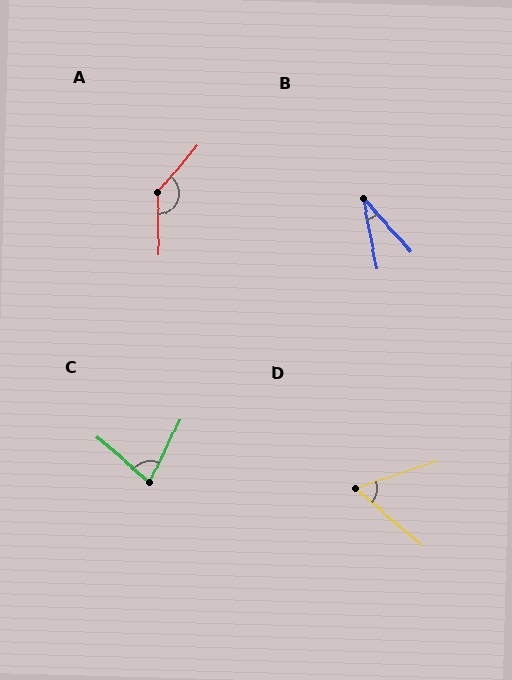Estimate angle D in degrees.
Approximately 60 degrees.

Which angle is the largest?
A, at approximately 139 degrees.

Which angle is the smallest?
B, at approximately 30 degrees.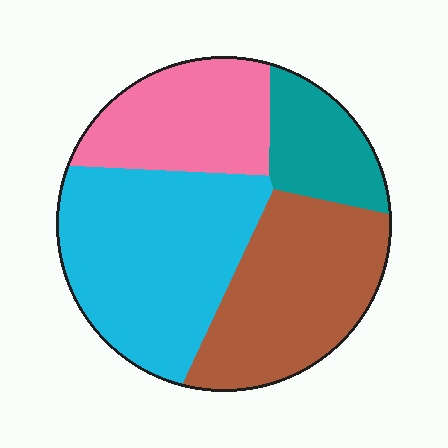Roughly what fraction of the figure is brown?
Brown covers around 30% of the figure.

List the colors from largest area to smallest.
From largest to smallest: cyan, brown, pink, teal.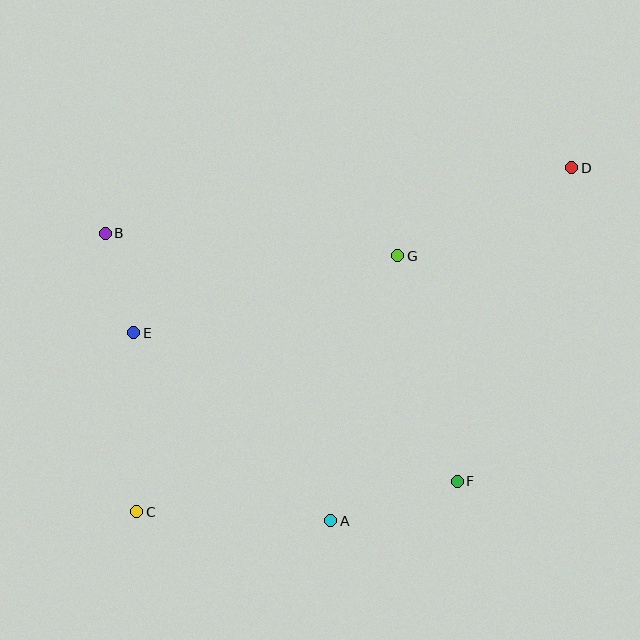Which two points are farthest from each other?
Points C and D are farthest from each other.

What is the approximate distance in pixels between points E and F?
The distance between E and F is approximately 356 pixels.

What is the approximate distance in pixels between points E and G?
The distance between E and G is approximately 275 pixels.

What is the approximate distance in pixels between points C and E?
The distance between C and E is approximately 179 pixels.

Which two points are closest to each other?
Points B and E are closest to each other.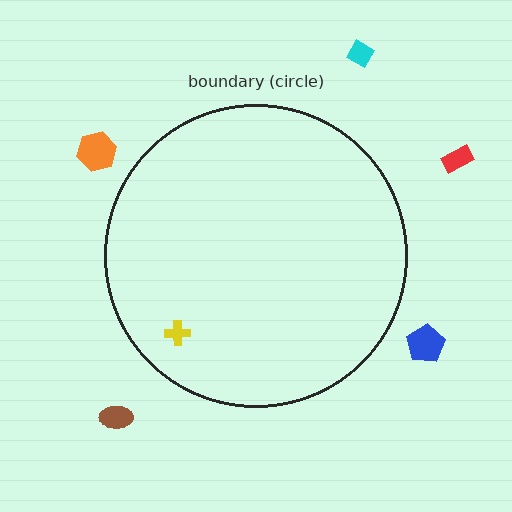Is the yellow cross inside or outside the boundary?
Inside.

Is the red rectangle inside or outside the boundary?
Outside.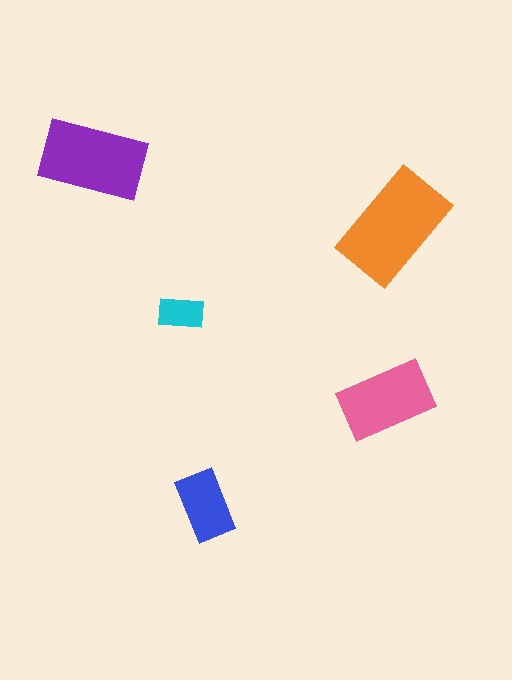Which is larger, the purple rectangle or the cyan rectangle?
The purple one.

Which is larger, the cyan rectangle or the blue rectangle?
The blue one.